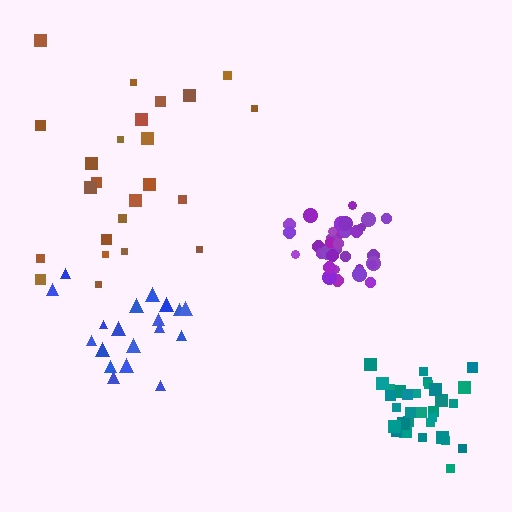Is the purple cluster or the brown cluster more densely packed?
Purple.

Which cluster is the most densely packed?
Purple.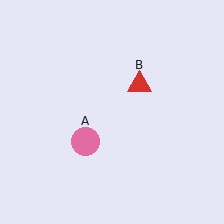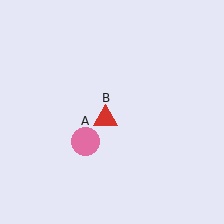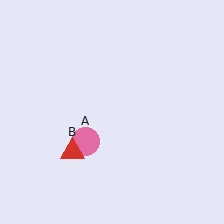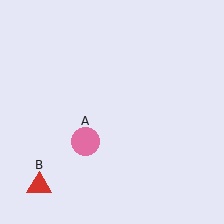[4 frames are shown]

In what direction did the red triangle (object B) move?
The red triangle (object B) moved down and to the left.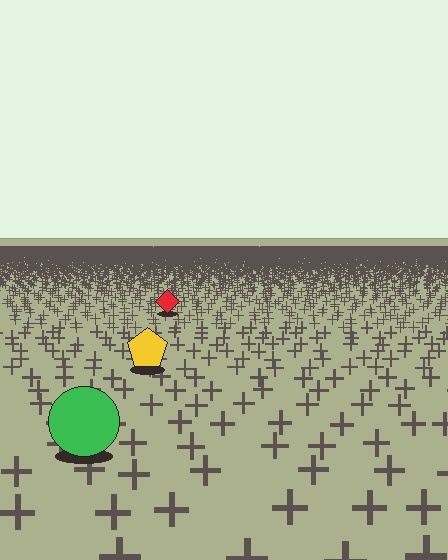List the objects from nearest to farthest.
From nearest to farthest: the green circle, the yellow pentagon, the red diamond.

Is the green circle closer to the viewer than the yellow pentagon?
Yes. The green circle is closer — you can tell from the texture gradient: the ground texture is coarser near it.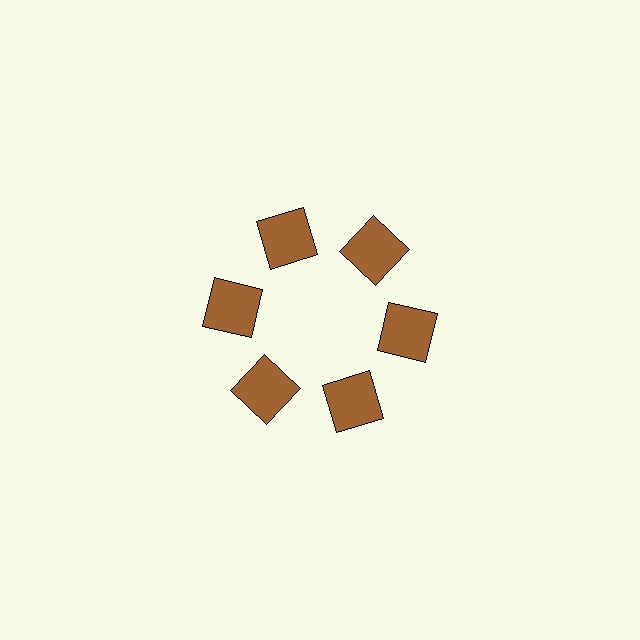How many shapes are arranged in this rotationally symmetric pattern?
There are 6 shapes, arranged in 6 groups of 1.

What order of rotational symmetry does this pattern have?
This pattern has 6-fold rotational symmetry.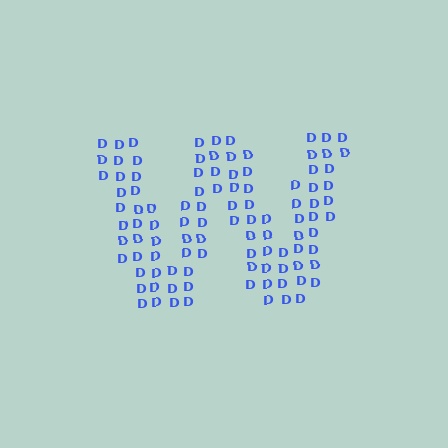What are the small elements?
The small elements are letter D's.